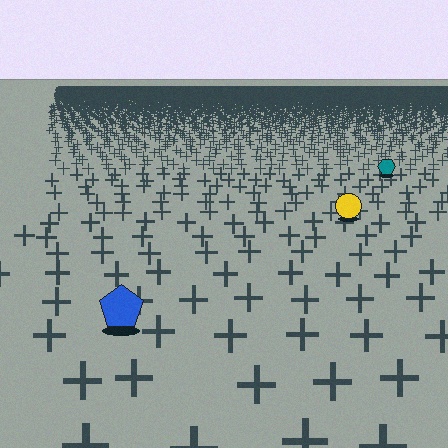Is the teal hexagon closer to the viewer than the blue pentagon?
No. The blue pentagon is closer — you can tell from the texture gradient: the ground texture is coarser near it.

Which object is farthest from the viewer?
The teal hexagon is farthest from the viewer. It appears smaller and the ground texture around it is denser.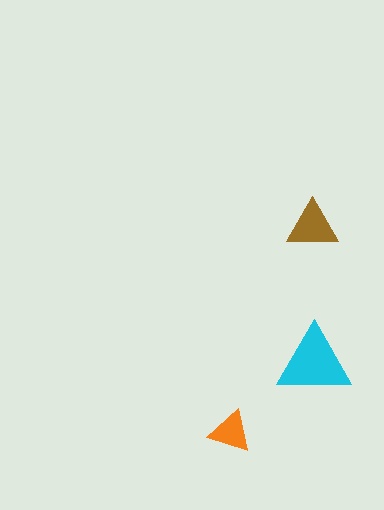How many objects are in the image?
There are 3 objects in the image.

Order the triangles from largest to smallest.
the cyan one, the brown one, the orange one.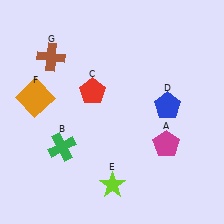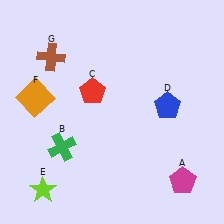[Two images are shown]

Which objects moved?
The objects that moved are: the magenta pentagon (A), the lime star (E).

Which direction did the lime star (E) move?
The lime star (E) moved left.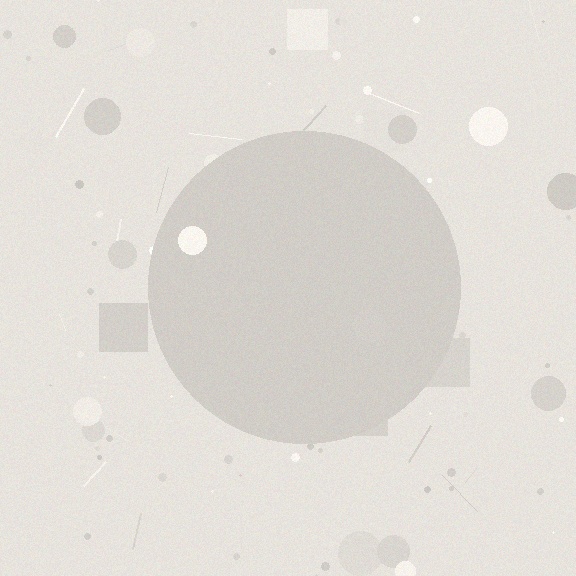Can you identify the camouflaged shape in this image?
The camouflaged shape is a circle.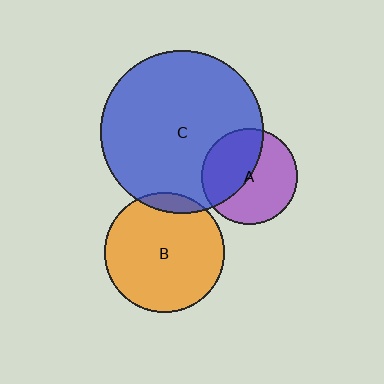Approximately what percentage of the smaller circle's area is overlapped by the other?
Approximately 10%.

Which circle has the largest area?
Circle C (blue).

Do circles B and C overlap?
Yes.